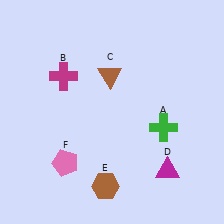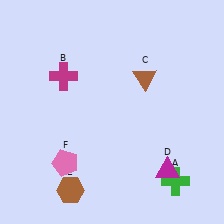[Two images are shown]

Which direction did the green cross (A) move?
The green cross (A) moved down.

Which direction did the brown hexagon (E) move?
The brown hexagon (E) moved left.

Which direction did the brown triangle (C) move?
The brown triangle (C) moved right.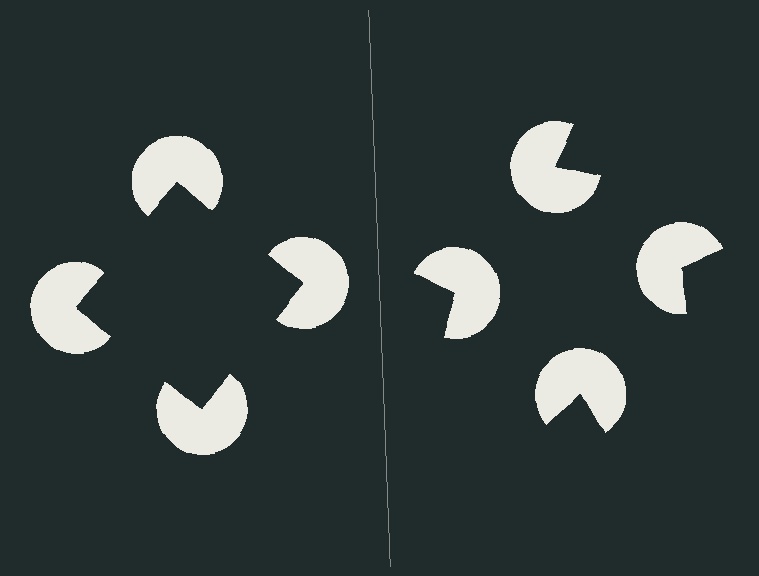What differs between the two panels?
The pac-man discs are positioned identically on both sides; only the wedge orientations differ. On the left they align to a square; on the right they are misaligned.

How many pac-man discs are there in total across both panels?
8 — 4 on each side.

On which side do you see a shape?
An illusory square appears on the left side. On the right side the wedge cuts are rotated, so no coherent shape forms.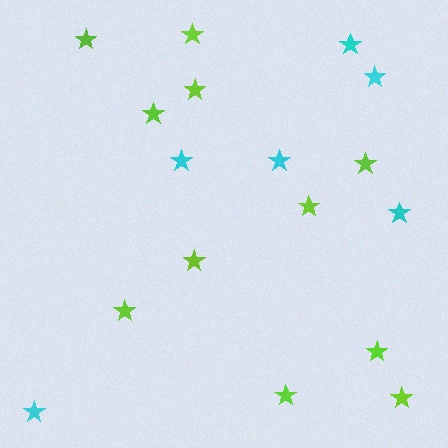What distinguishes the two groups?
There are 2 groups: one group of cyan stars (6) and one group of lime stars (11).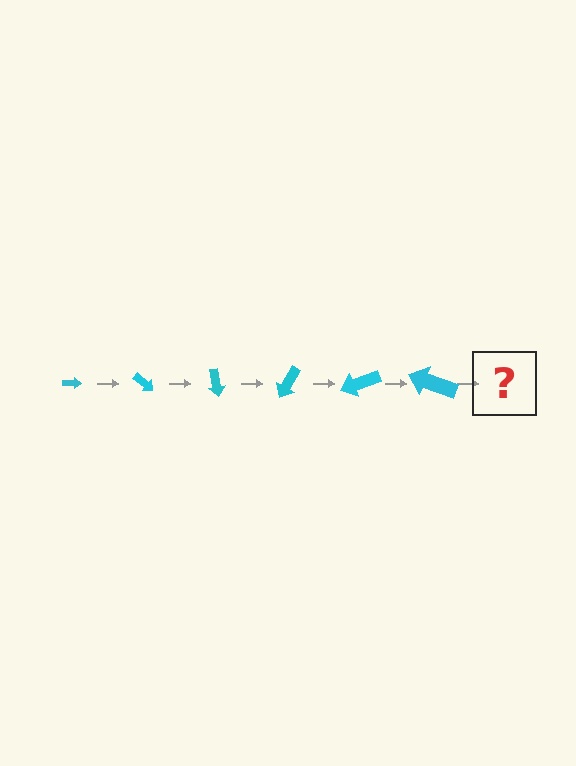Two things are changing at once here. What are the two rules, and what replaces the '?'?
The two rules are that the arrow grows larger each step and it rotates 40 degrees each step. The '?' should be an arrow, larger than the previous one and rotated 240 degrees from the start.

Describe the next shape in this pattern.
It should be an arrow, larger than the previous one and rotated 240 degrees from the start.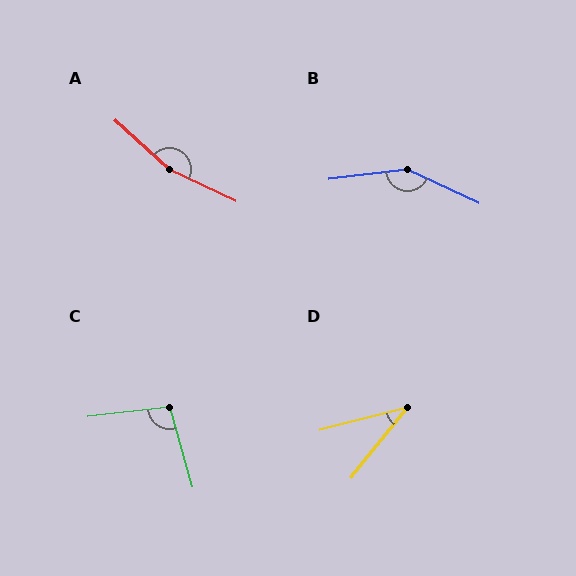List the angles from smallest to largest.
D (37°), C (99°), B (148°), A (163°).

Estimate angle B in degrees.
Approximately 148 degrees.